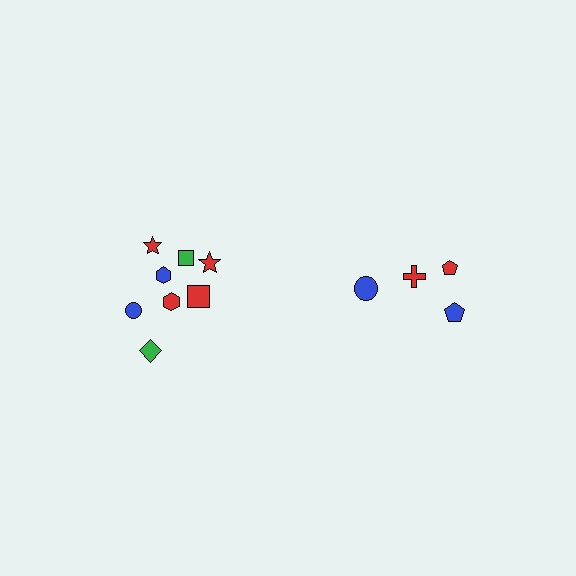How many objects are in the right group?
There are 4 objects.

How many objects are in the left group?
There are 8 objects.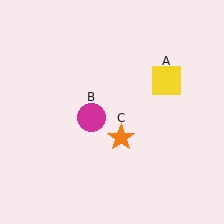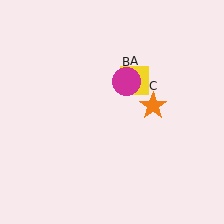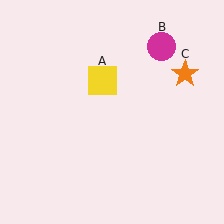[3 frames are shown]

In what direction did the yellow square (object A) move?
The yellow square (object A) moved left.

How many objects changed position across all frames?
3 objects changed position: yellow square (object A), magenta circle (object B), orange star (object C).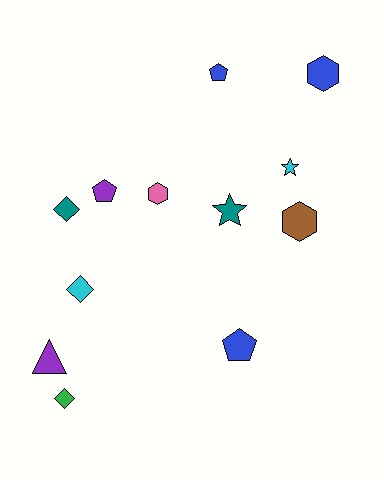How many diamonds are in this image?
There are 3 diamonds.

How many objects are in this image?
There are 12 objects.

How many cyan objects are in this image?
There are 2 cyan objects.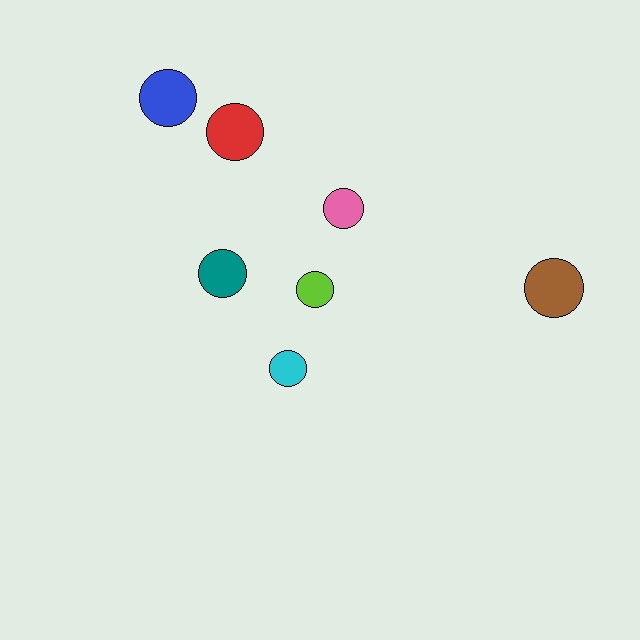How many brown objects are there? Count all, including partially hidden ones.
There is 1 brown object.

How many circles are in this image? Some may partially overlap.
There are 7 circles.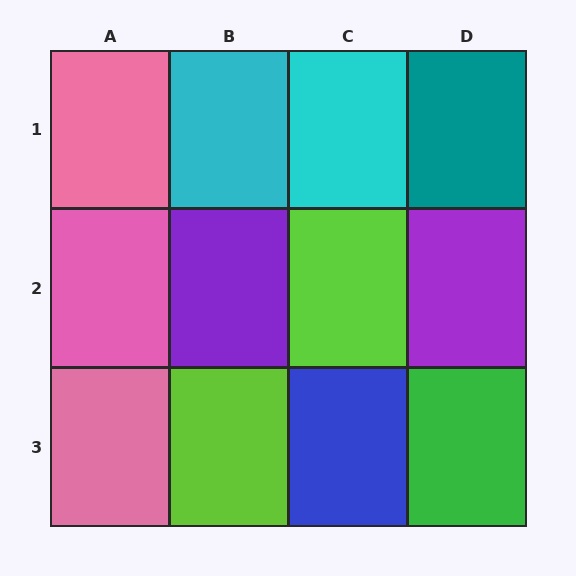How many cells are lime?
2 cells are lime.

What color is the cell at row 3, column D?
Green.